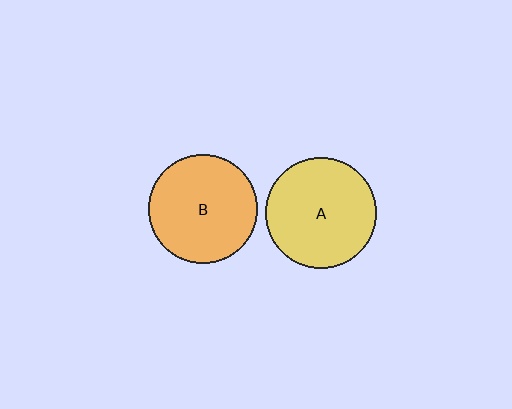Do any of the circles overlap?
No, none of the circles overlap.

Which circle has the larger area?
Circle A (yellow).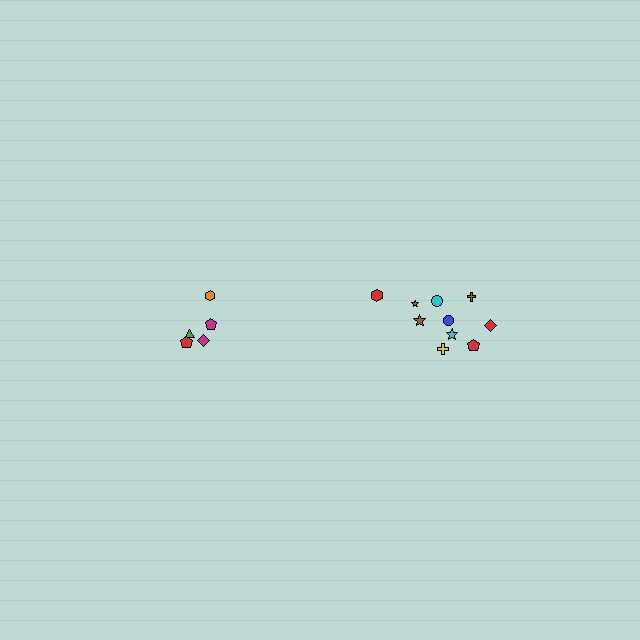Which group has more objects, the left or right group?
The right group.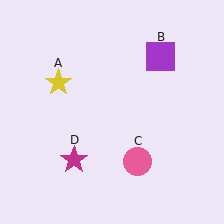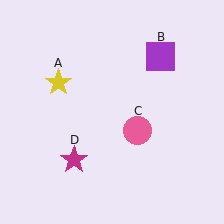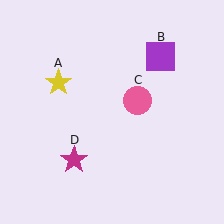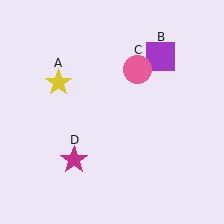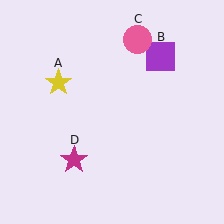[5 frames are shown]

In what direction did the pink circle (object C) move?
The pink circle (object C) moved up.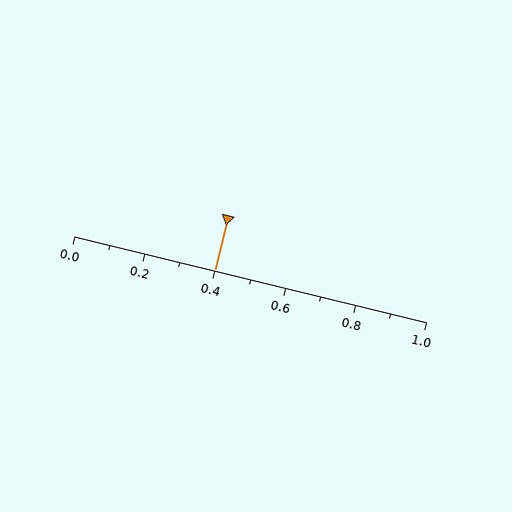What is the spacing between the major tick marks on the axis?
The major ticks are spaced 0.2 apart.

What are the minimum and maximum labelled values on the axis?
The axis runs from 0.0 to 1.0.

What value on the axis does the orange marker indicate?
The marker indicates approximately 0.4.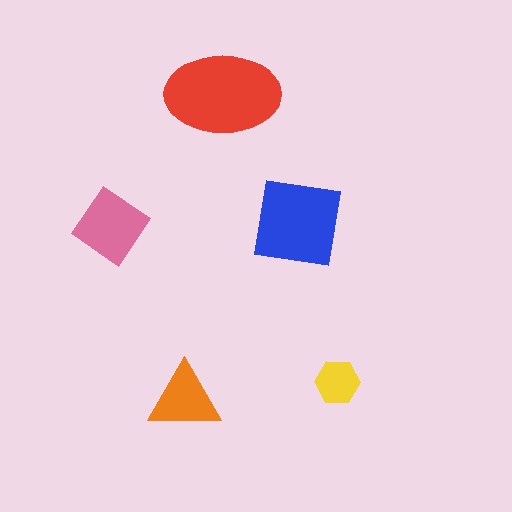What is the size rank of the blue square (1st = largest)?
2nd.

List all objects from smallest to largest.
The yellow hexagon, the orange triangle, the pink diamond, the blue square, the red ellipse.